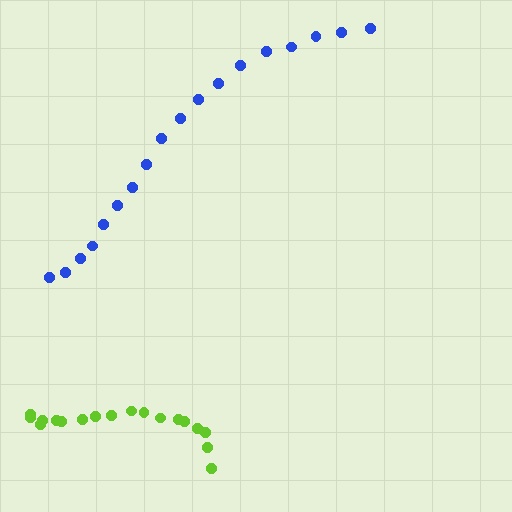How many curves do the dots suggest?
There are 2 distinct paths.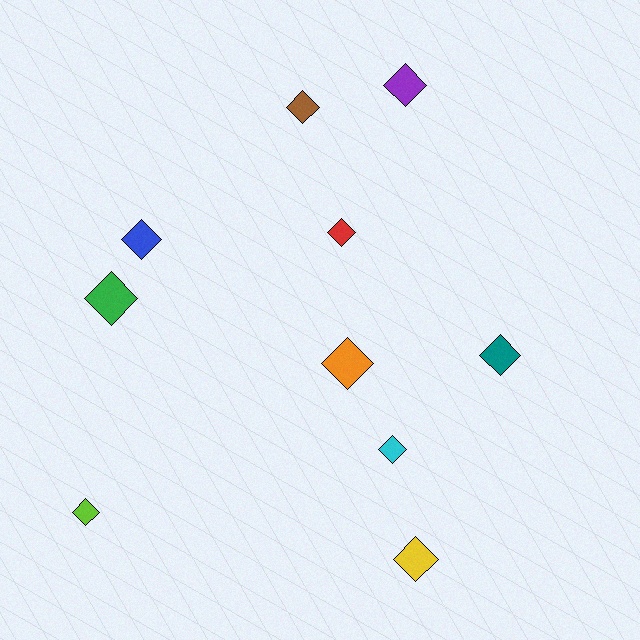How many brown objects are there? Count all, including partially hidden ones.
There is 1 brown object.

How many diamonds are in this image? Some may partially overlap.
There are 10 diamonds.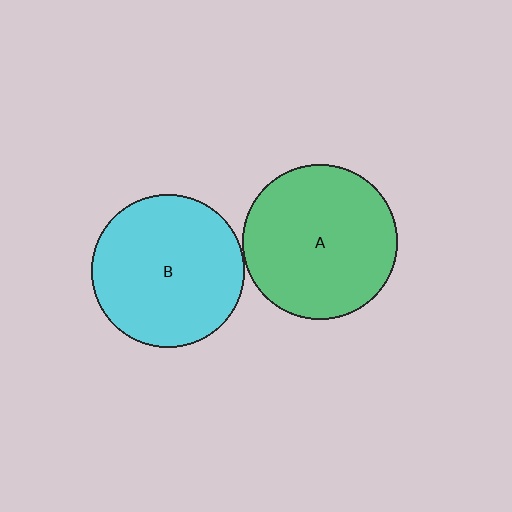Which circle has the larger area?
Circle A (green).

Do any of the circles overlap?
No, none of the circles overlap.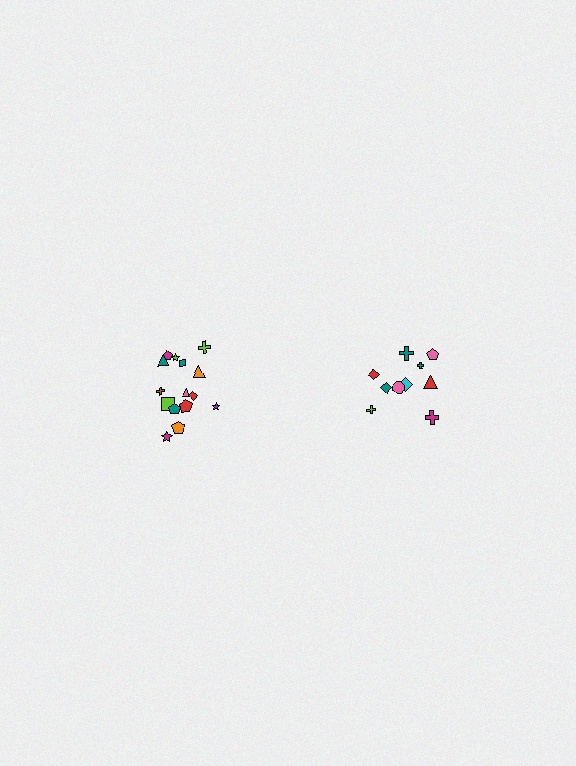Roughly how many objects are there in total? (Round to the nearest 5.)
Roughly 25 objects in total.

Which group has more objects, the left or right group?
The left group.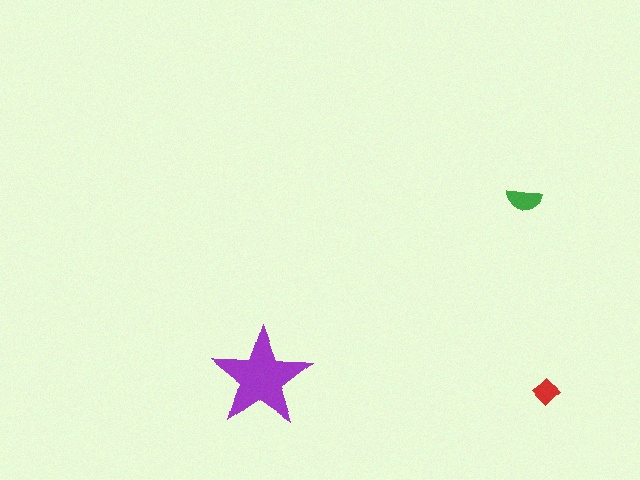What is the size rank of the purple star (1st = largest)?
1st.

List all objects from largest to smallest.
The purple star, the green semicircle, the red diamond.